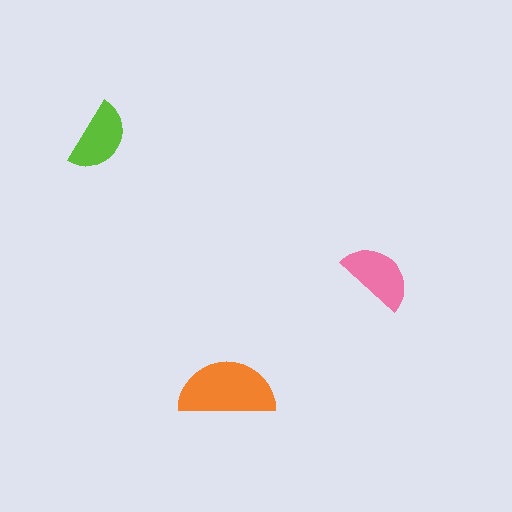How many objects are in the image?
There are 3 objects in the image.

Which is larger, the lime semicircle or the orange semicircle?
The orange one.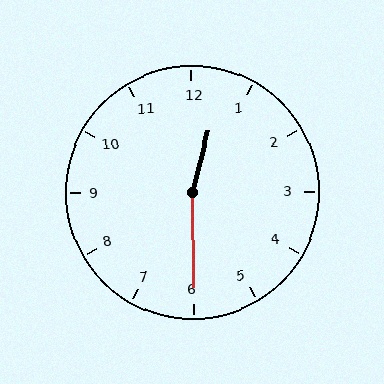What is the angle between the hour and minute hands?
Approximately 165 degrees.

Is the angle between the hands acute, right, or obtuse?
It is obtuse.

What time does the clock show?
12:30.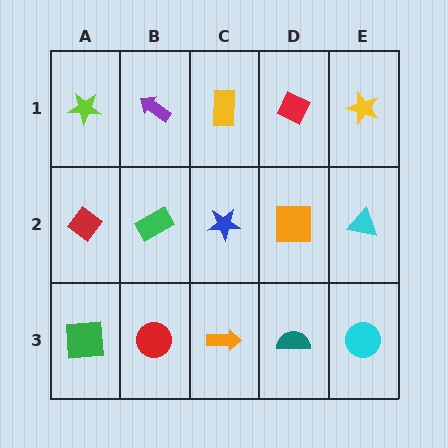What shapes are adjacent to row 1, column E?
A cyan triangle (row 2, column E), a red diamond (row 1, column D).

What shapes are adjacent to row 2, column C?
A yellow rectangle (row 1, column C), an orange arrow (row 3, column C), a green rectangle (row 2, column B), an orange square (row 2, column D).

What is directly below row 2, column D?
A teal semicircle.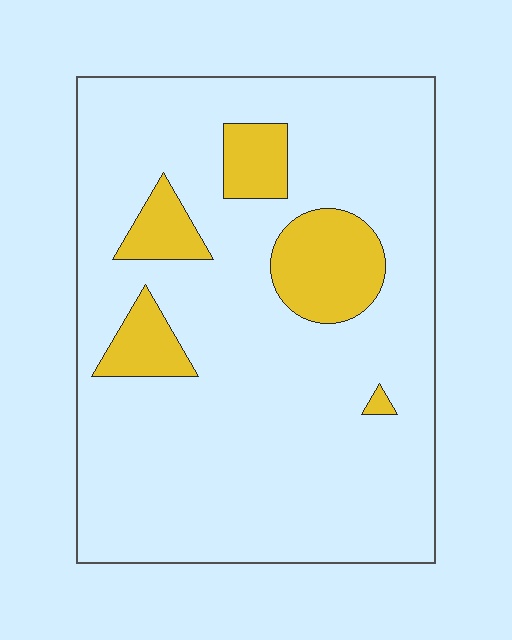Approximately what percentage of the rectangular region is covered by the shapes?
Approximately 15%.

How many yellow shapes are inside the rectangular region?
5.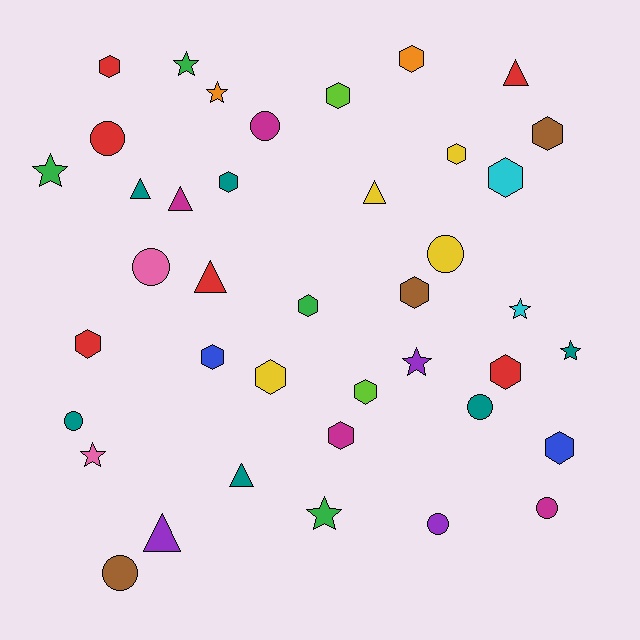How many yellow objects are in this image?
There are 4 yellow objects.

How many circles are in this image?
There are 9 circles.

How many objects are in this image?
There are 40 objects.